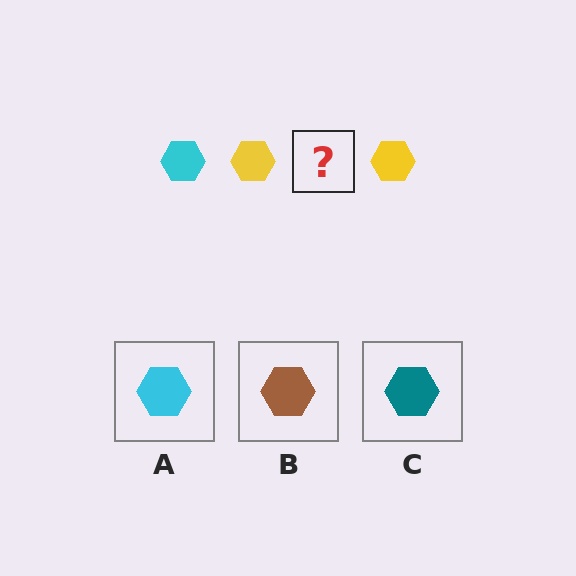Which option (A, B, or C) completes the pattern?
A.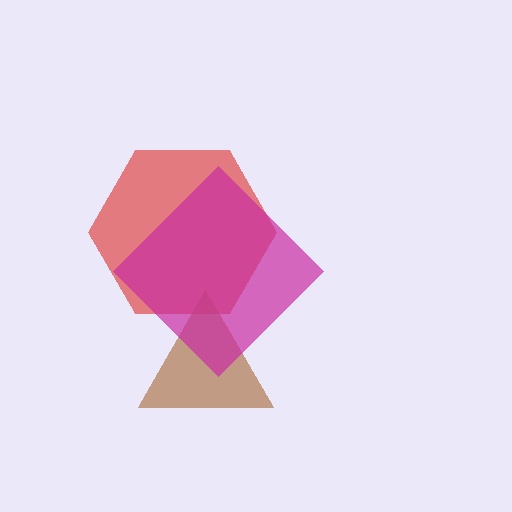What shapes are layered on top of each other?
The layered shapes are: a red hexagon, a brown triangle, a magenta diamond.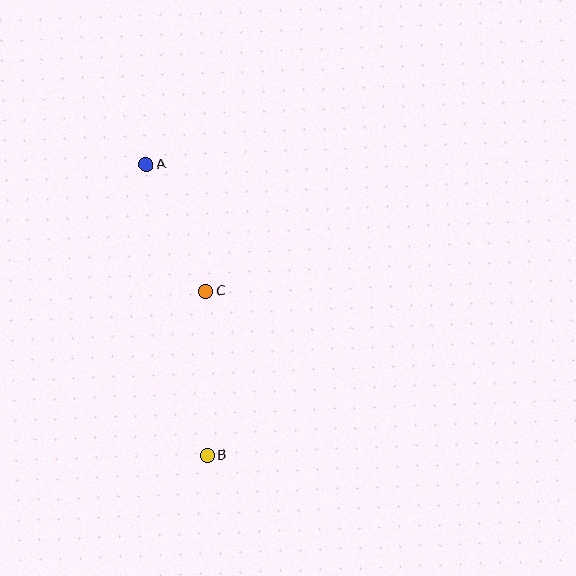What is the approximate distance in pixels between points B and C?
The distance between B and C is approximately 164 pixels.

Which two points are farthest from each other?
Points A and B are farthest from each other.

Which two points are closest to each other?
Points A and C are closest to each other.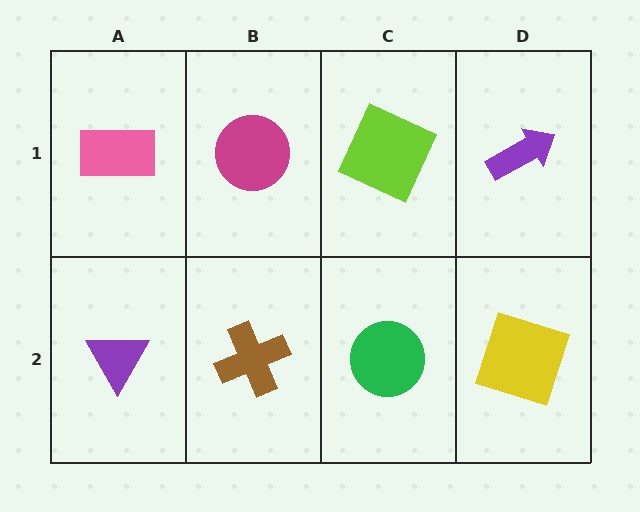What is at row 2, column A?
A purple triangle.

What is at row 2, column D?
A yellow square.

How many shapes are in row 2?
4 shapes.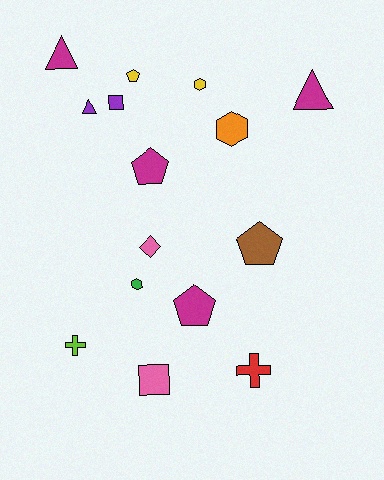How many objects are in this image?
There are 15 objects.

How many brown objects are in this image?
There is 1 brown object.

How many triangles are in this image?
There are 3 triangles.